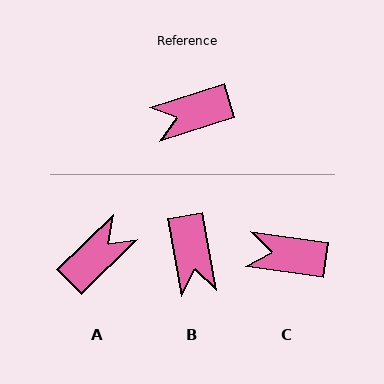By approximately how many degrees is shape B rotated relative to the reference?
Approximately 83 degrees counter-clockwise.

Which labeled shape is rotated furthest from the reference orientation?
A, about 153 degrees away.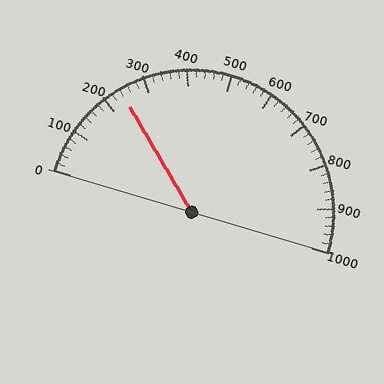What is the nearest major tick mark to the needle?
The nearest major tick mark is 200.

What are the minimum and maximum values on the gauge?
The gauge ranges from 0 to 1000.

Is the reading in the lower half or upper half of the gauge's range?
The reading is in the lower half of the range (0 to 1000).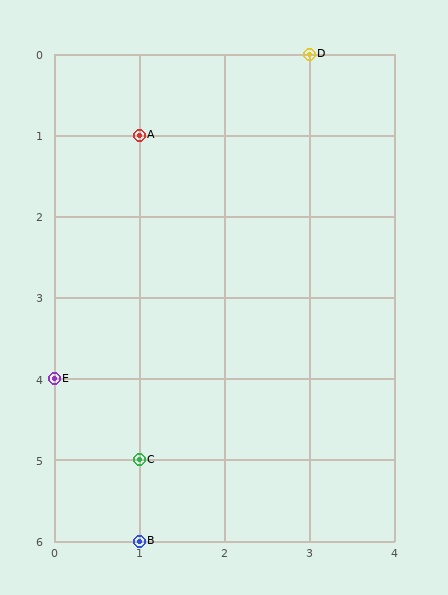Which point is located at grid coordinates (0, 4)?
Point E is at (0, 4).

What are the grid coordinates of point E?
Point E is at grid coordinates (0, 4).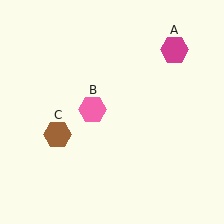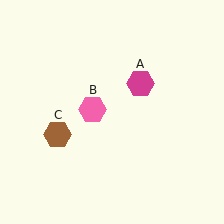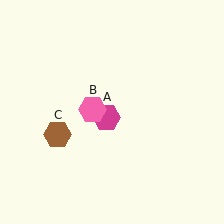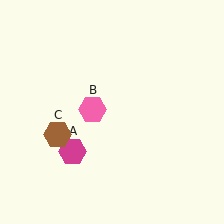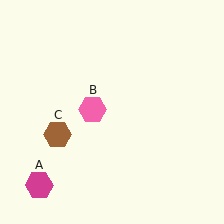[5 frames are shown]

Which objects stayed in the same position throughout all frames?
Pink hexagon (object B) and brown hexagon (object C) remained stationary.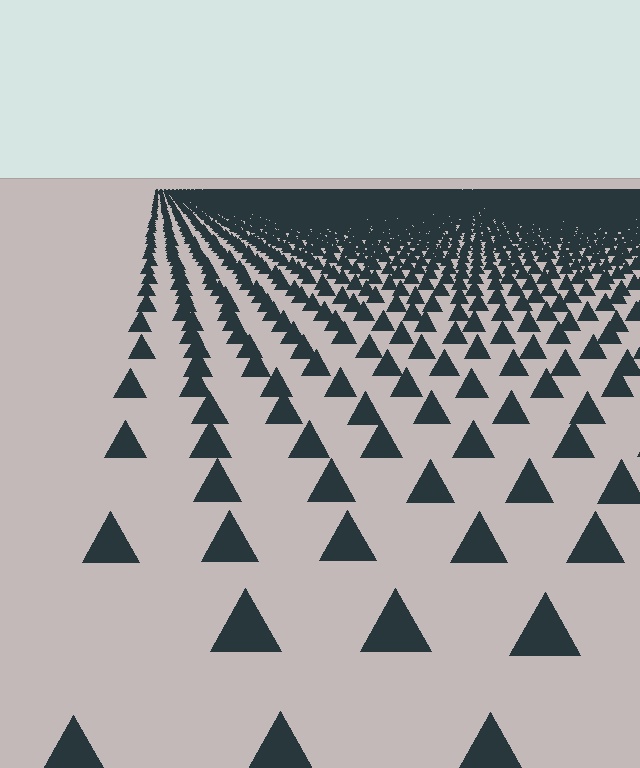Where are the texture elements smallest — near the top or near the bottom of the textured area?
Near the top.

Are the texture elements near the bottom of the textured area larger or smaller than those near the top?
Larger. Near the bottom, elements are closer to the viewer and appear at a bigger on-screen size.